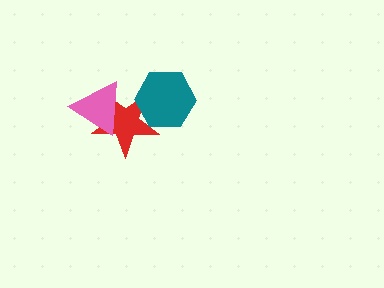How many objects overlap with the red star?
2 objects overlap with the red star.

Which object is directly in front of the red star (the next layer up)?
The pink triangle is directly in front of the red star.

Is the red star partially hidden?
Yes, it is partially covered by another shape.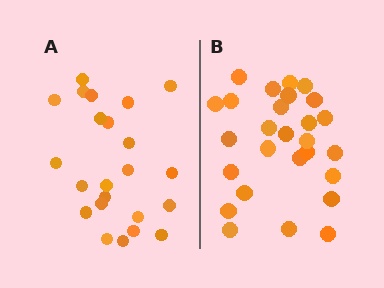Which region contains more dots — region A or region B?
Region B (the right region) has more dots.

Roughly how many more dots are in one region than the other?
Region B has about 4 more dots than region A.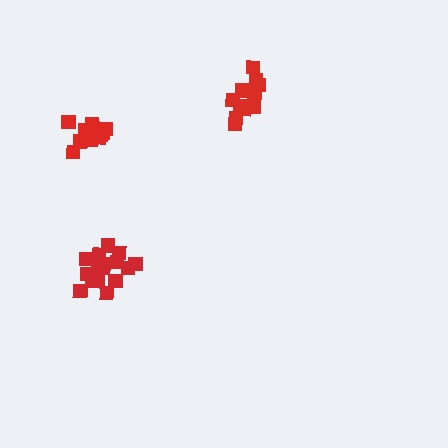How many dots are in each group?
Group 1: 16 dots, Group 2: 12 dots, Group 3: 16 dots (44 total).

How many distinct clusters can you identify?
There are 3 distinct clusters.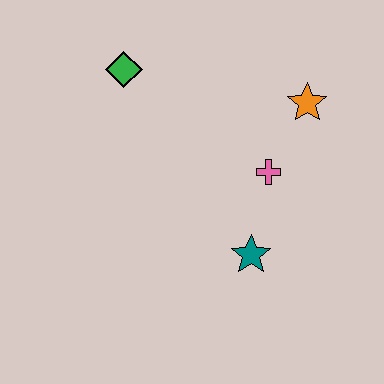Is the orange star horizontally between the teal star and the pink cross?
No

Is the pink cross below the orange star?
Yes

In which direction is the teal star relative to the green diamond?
The teal star is below the green diamond.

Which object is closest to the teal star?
The pink cross is closest to the teal star.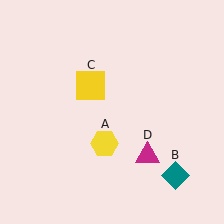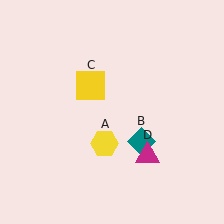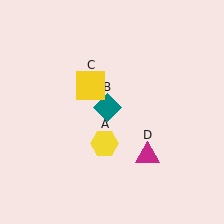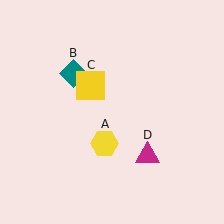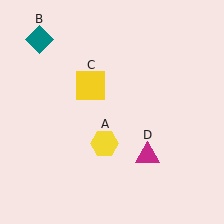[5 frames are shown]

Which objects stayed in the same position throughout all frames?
Yellow hexagon (object A) and yellow square (object C) and magenta triangle (object D) remained stationary.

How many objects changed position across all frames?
1 object changed position: teal diamond (object B).